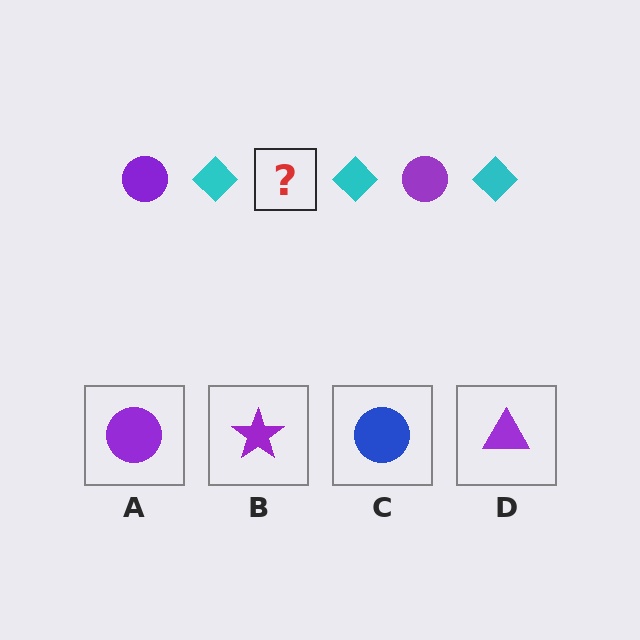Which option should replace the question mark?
Option A.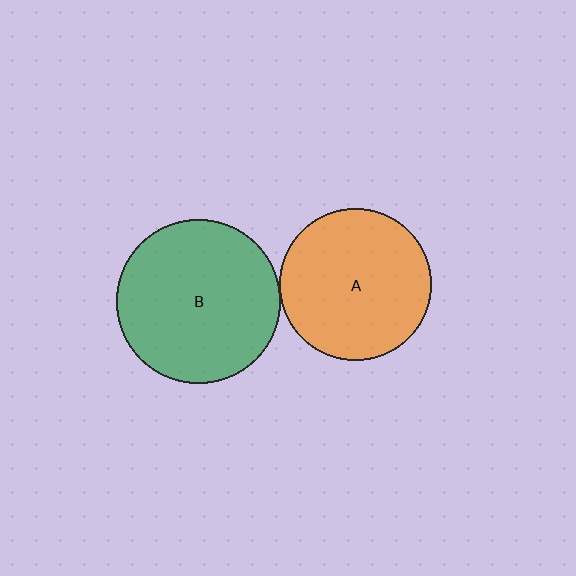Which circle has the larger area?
Circle B (green).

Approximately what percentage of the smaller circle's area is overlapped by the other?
Approximately 5%.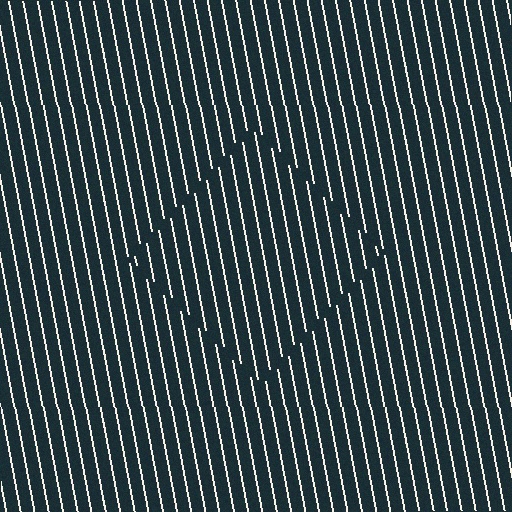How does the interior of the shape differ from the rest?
The interior of the shape contains the same grating, shifted by half a period — the contour is defined by the phase discontinuity where line-ends from the inner and outer gratings abut.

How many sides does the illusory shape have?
4 sides — the line-ends trace a square.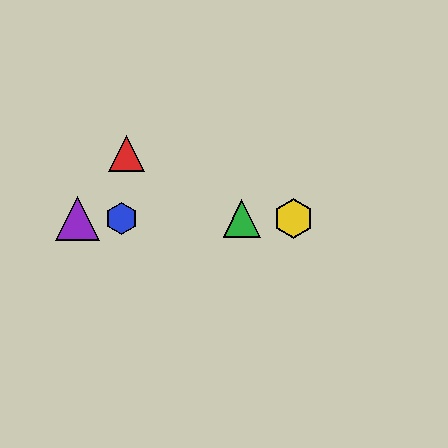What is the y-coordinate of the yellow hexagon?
The yellow hexagon is at y≈219.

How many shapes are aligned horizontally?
4 shapes (the blue hexagon, the green triangle, the yellow hexagon, the purple triangle) are aligned horizontally.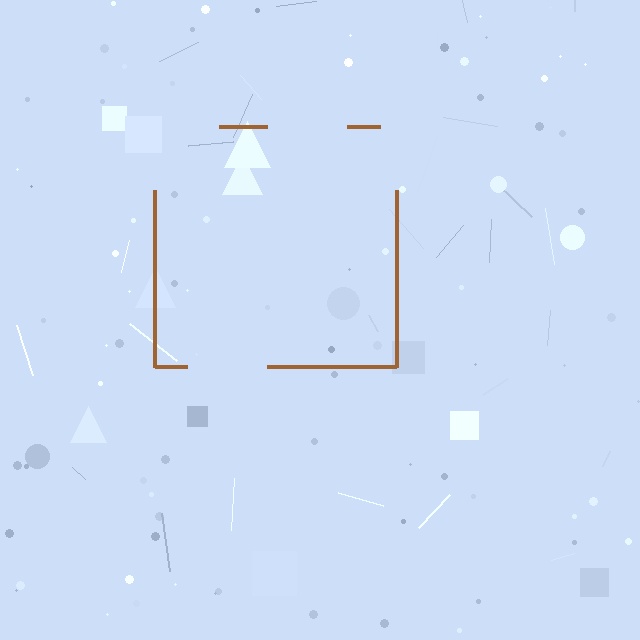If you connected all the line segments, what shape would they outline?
They would outline a square.